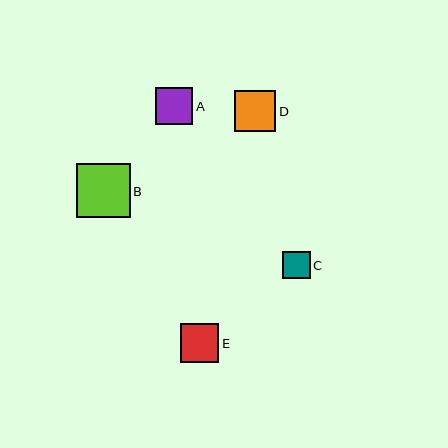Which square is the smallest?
Square C is the smallest with a size of approximately 27 pixels.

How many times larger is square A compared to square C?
Square A is approximately 1.4 times the size of square C.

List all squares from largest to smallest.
From largest to smallest: B, D, E, A, C.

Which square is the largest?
Square B is the largest with a size of approximately 54 pixels.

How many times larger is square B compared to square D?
Square B is approximately 1.3 times the size of square D.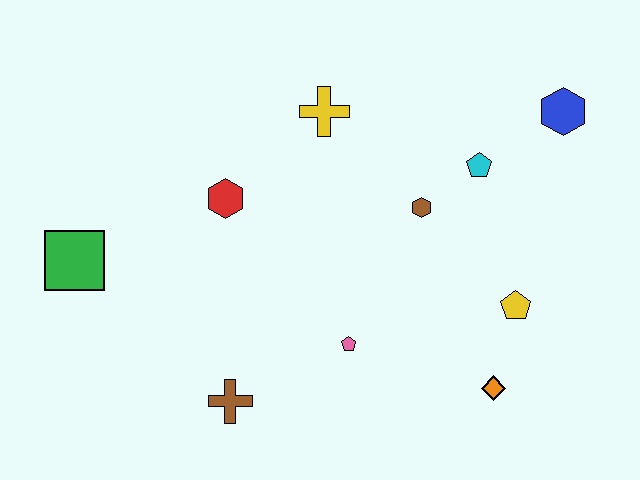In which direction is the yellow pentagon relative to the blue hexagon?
The yellow pentagon is below the blue hexagon.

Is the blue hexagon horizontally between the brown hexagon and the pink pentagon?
No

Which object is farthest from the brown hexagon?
The green square is farthest from the brown hexagon.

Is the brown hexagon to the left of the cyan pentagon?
Yes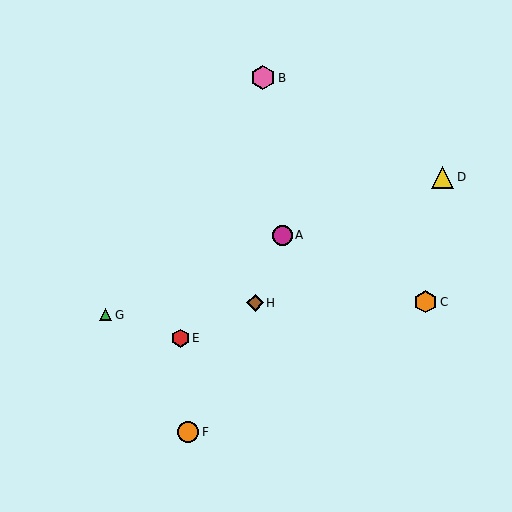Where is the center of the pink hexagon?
The center of the pink hexagon is at (263, 78).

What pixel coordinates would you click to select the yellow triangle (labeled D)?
Click at (443, 177) to select the yellow triangle D.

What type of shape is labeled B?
Shape B is a pink hexagon.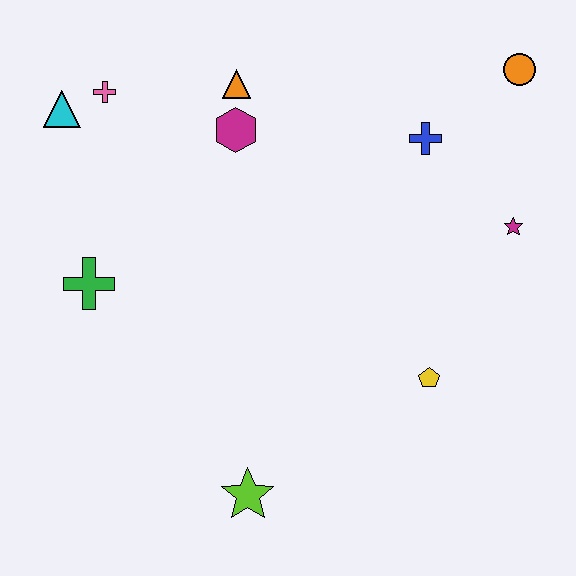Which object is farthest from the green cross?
The orange circle is farthest from the green cross.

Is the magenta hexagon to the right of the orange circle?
No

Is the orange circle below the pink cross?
No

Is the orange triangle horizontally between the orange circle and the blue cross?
No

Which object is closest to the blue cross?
The orange circle is closest to the blue cross.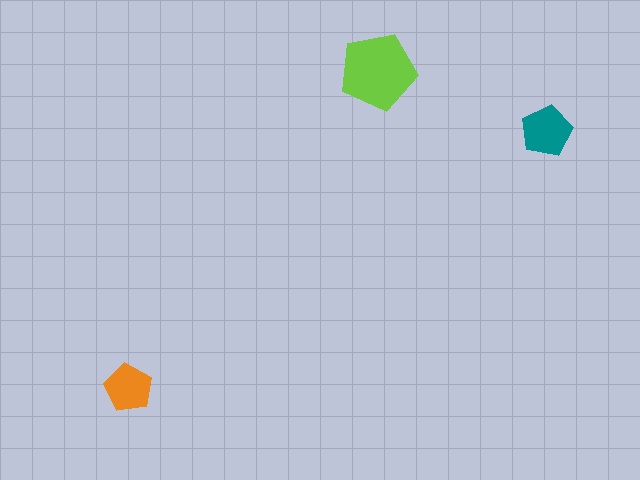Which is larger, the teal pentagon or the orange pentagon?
The teal one.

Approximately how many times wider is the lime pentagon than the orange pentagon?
About 1.5 times wider.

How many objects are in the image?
There are 3 objects in the image.